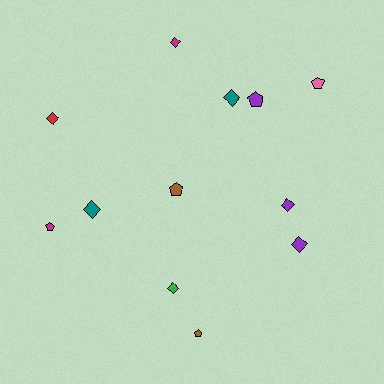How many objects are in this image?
There are 12 objects.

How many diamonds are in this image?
There are 7 diamonds.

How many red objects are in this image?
There is 1 red object.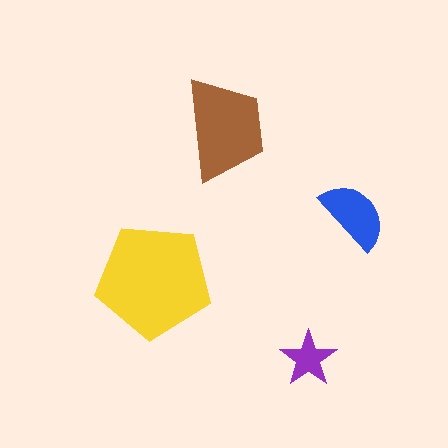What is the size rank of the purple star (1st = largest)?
4th.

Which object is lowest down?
The purple star is bottommost.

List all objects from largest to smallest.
The yellow pentagon, the brown trapezoid, the blue semicircle, the purple star.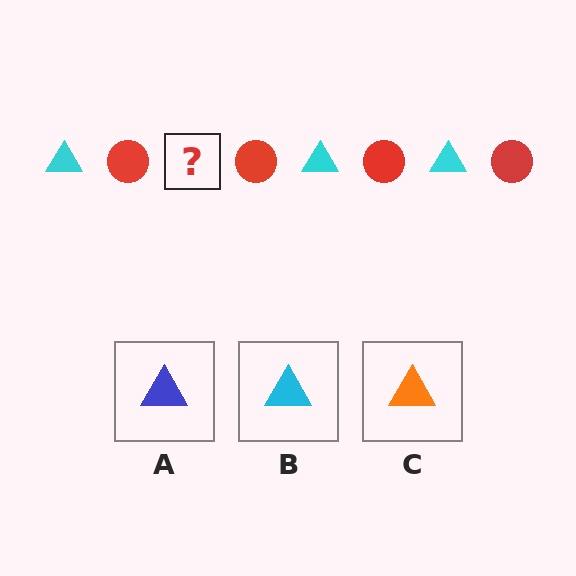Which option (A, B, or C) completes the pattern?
B.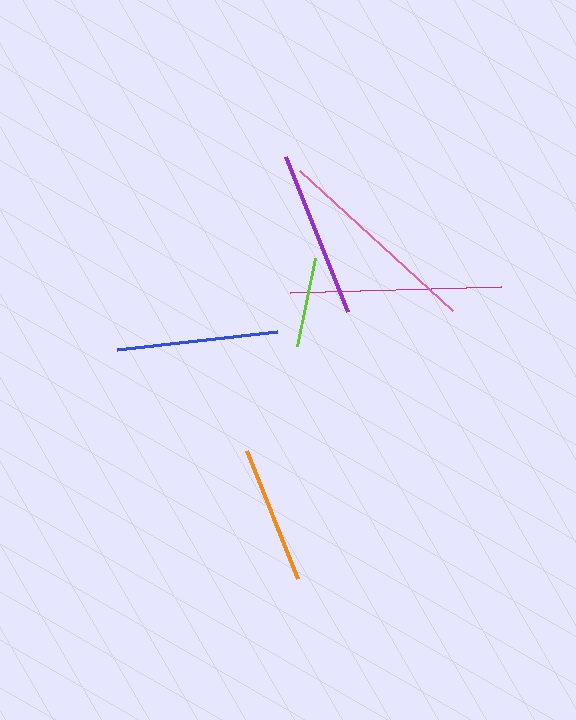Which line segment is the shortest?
The lime line is the shortest at approximately 90 pixels.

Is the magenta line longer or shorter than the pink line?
The magenta line is longer than the pink line.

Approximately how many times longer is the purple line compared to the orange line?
The purple line is approximately 1.2 times the length of the orange line.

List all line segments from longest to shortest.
From longest to shortest: magenta, pink, purple, blue, orange, lime.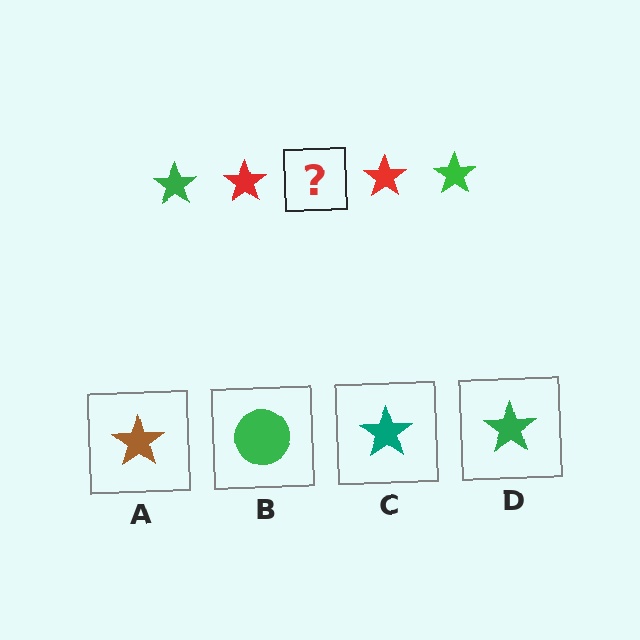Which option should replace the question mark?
Option D.